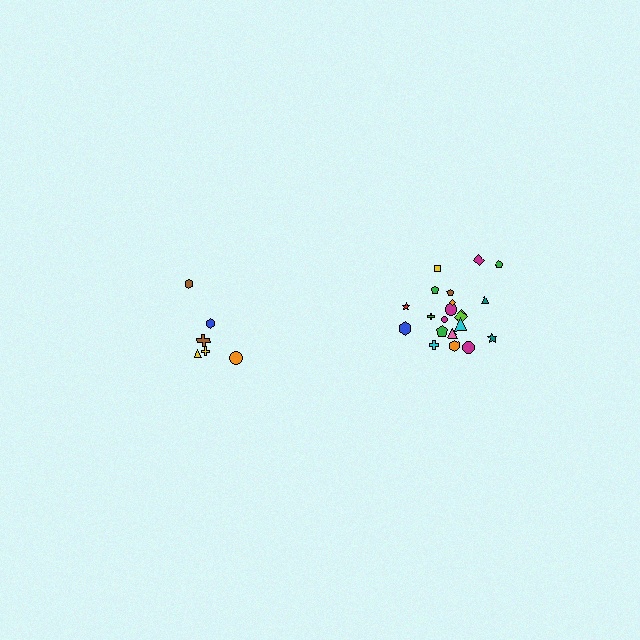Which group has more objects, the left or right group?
The right group.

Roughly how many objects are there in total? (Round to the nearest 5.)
Roughly 30 objects in total.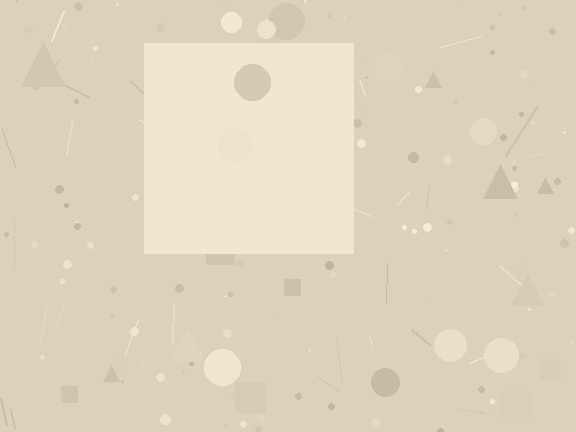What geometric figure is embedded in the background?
A square is embedded in the background.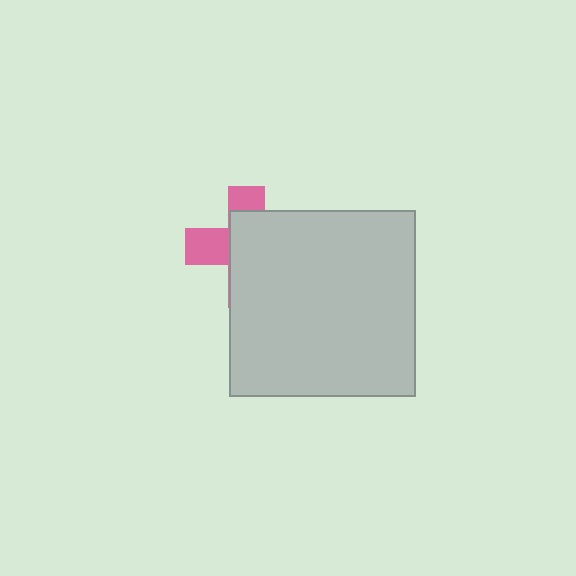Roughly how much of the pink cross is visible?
A small part of it is visible (roughly 35%).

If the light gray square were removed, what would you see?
You would see the complete pink cross.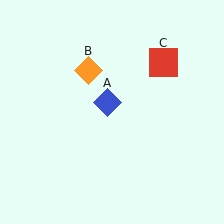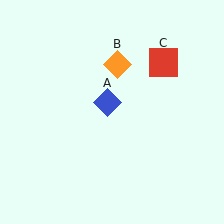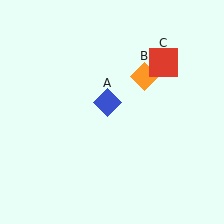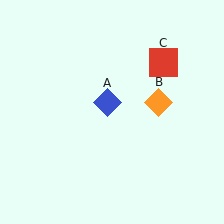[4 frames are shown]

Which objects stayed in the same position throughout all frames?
Blue diamond (object A) and red square (object C) remained stationary.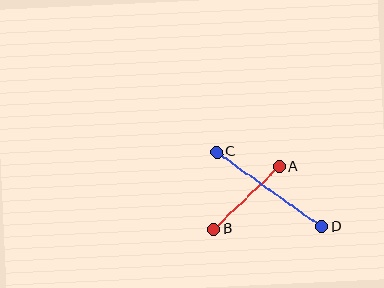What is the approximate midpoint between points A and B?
The midpoint is at approximately (247, 198) pixels.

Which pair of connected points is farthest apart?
Points C and D are farthest apart.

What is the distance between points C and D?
The distance is approximately 129 pixels.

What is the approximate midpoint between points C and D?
The midpoint is at approximately (269, 189) pixels.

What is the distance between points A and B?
The distance is approximately 91 pixels.